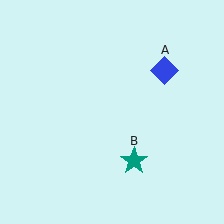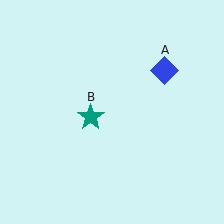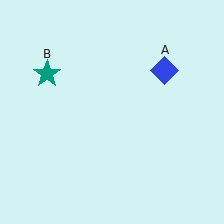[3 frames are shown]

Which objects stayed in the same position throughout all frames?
Blue diamond (object A) remained stationary.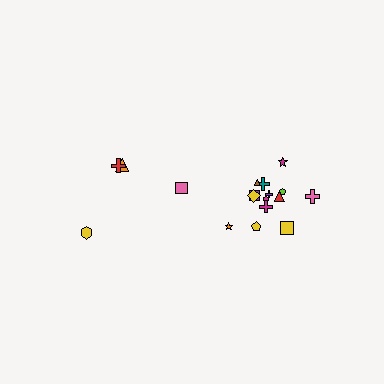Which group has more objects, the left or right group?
The right group.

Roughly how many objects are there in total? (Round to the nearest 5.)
Roughly 20 objects in total.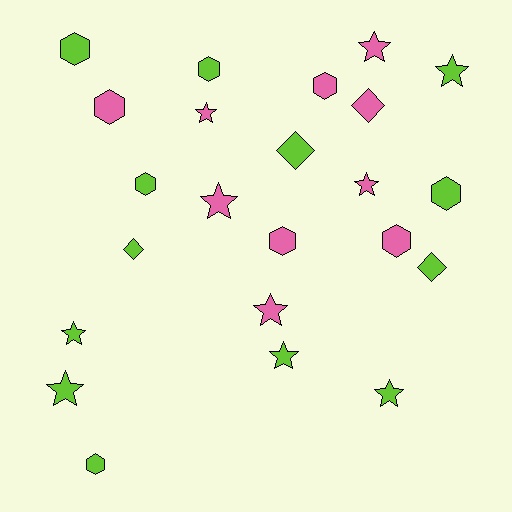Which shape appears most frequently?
Star, with 10 objects.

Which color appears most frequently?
Lime, with 13 objects.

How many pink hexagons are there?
There are 4 pink hexagons.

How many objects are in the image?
There are 23 objects.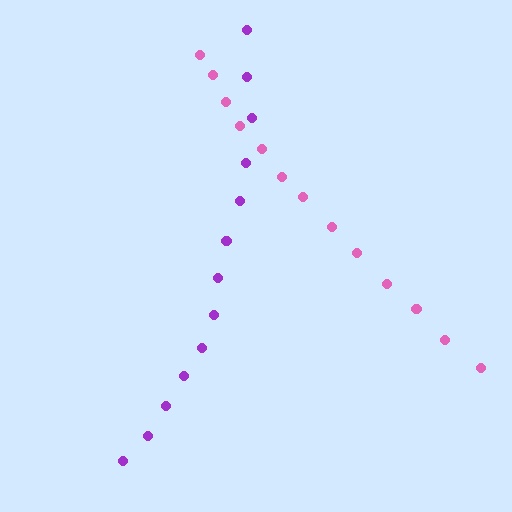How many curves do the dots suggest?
There are 2 distinct paths.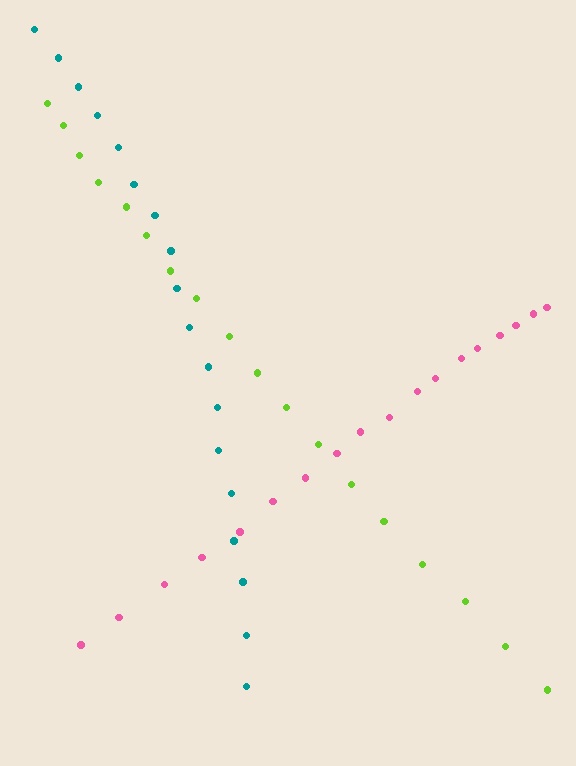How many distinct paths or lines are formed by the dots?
There are 3 distinct paths.